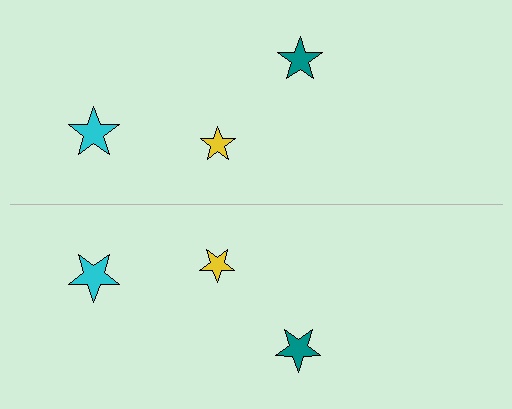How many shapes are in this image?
There are 6 shapes in this image.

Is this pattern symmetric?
Yes, this pattern has bilateral (reflection) symmetry.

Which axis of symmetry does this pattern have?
The pattern has a horizontal axis of symmetry running through the center of the image.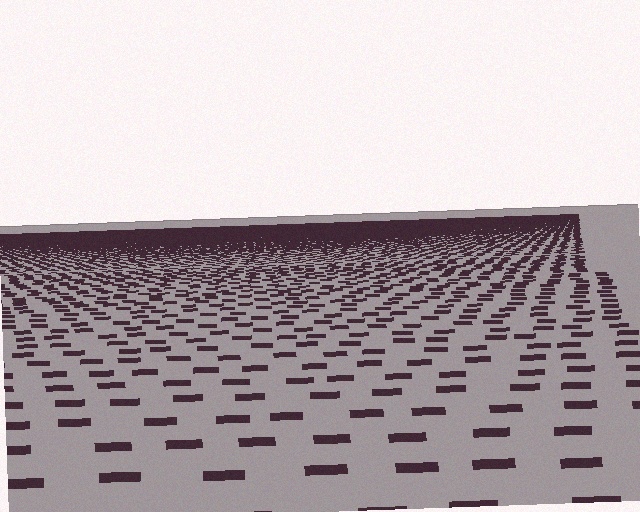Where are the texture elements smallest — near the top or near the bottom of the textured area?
Near the top.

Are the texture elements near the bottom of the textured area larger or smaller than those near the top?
Larger. Near the bottom, elements are closer to the viewer and appear at a bigger on-screen size.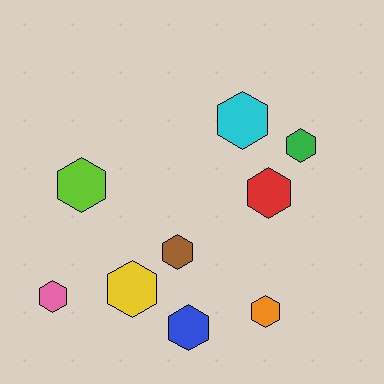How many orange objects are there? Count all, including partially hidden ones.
There is 1 orange object.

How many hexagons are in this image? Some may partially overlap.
There are 9 hexagons.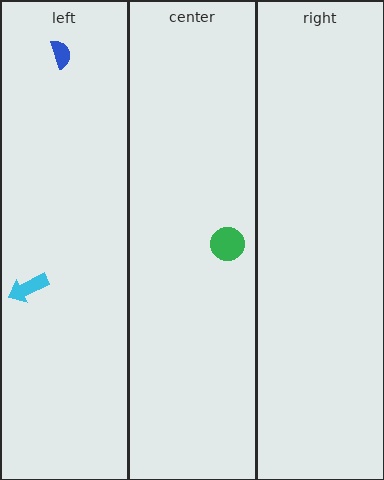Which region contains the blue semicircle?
The left region.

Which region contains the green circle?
The center region.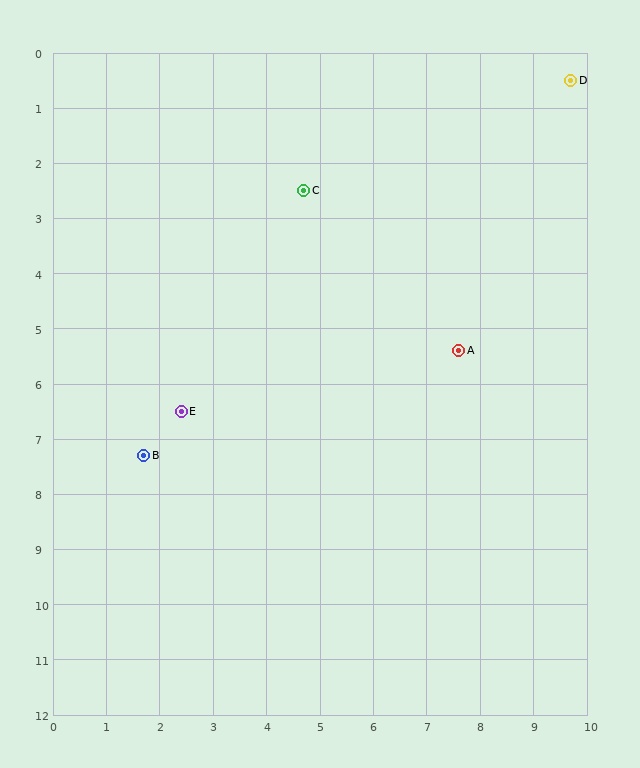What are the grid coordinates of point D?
Point D is at approximately (9.7, 0.5).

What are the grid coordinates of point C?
Point C is at approximately (4.7, 2.5).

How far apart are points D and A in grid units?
Points D and A are about 5.3 grid units apart.